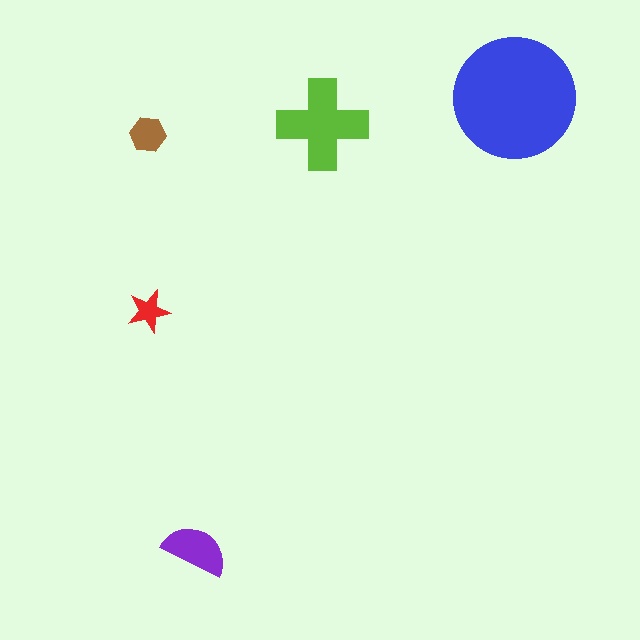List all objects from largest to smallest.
The blue circle, the lime cross, the purple semicircle, the brown hexagon, the red star.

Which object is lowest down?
The purple semicircle is bottommost.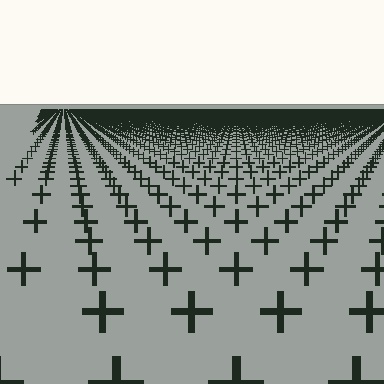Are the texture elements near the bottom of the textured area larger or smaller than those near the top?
Larger. Near the bottom, elements are closer to the viewer and appear at a bigger on-screen size.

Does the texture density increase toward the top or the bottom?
Density increases toward the top.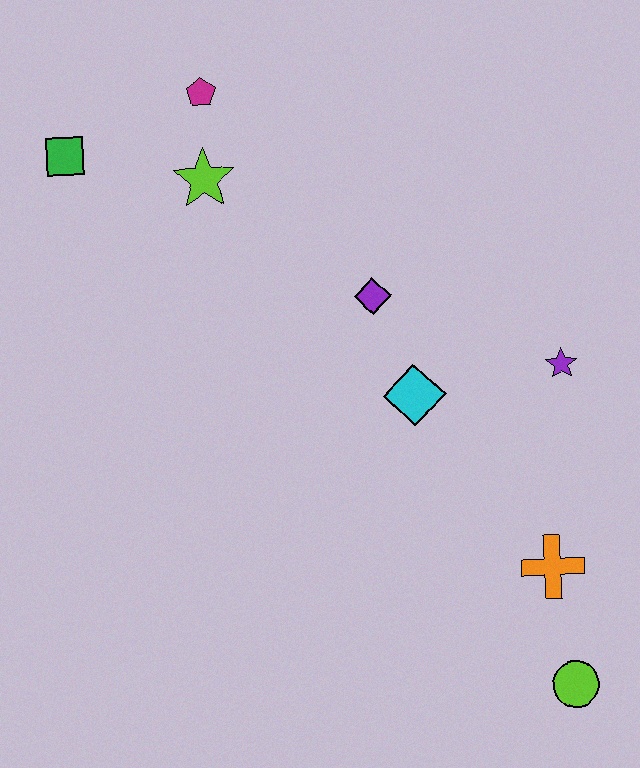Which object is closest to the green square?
The lime star is closest to the green square.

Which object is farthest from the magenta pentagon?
The lime circle is farthest from the magenta pentagon.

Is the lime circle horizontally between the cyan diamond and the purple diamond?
No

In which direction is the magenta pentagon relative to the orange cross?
The magenta pentagon is above the orange cross.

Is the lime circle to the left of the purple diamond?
No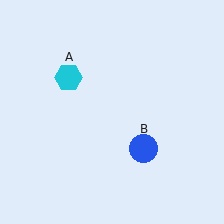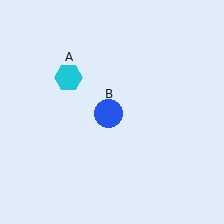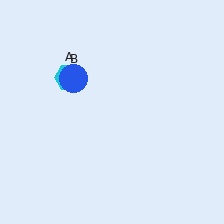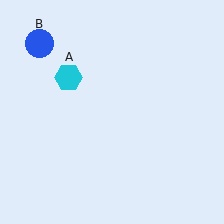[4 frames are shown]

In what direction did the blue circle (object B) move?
The blue circle (object B) moved up and to the left.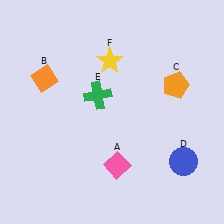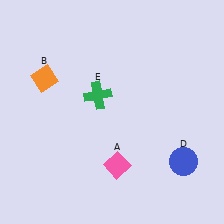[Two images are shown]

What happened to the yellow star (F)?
The yellow star (F) was removed in Image 2. It was in the top-left area of Image 1.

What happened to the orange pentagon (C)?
The orange pentagon (C) was removed in Image 2. It was in the top-right area of Image 1.